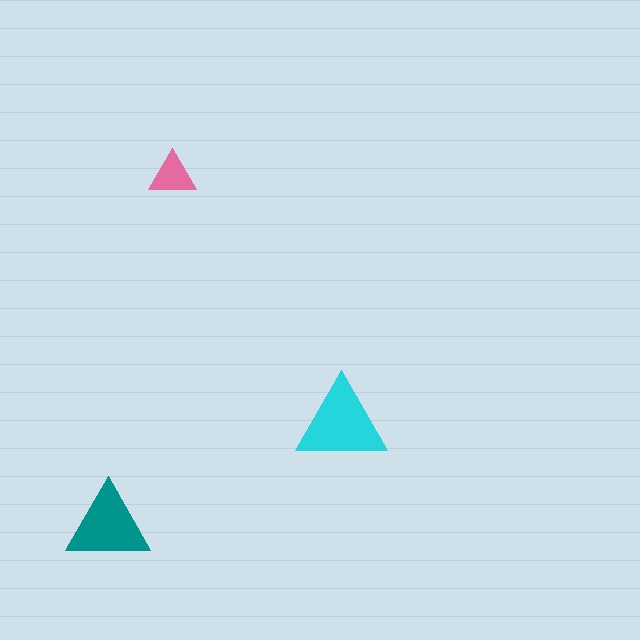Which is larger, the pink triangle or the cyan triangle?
The cyan one.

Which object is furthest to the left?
The teal triangle is leftmost.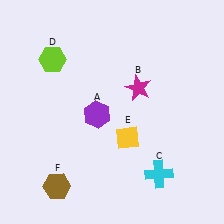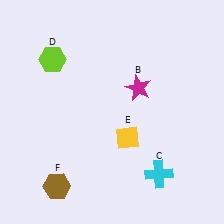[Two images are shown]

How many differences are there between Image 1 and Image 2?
There is 1 difference between the two images.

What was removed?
The purple hexagon (A) was removed in Image 2.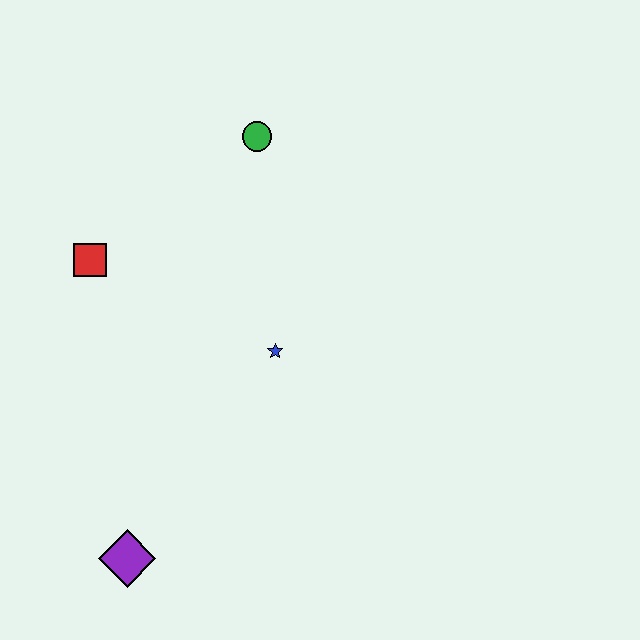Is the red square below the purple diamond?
No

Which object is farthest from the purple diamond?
The green circle is farthest from the purple diamond.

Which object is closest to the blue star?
The red square is closest to the blue star.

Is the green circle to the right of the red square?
Yes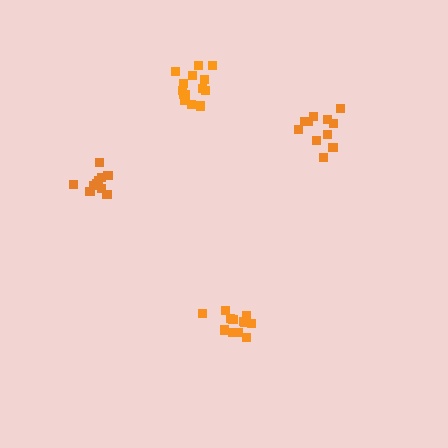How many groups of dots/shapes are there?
There are 4 groups.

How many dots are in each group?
Group 1: 10 dots, Group 2: 11 dots, Group 3: 12 dots, Group 4: 15 dots (48 total).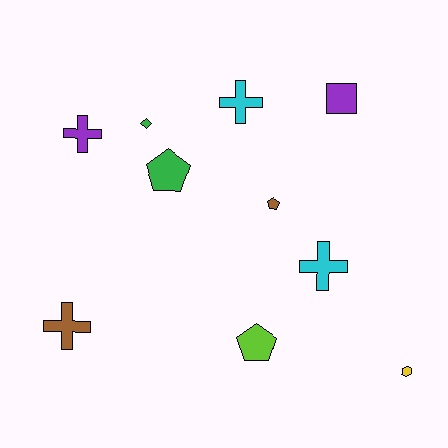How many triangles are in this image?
There are no triangles.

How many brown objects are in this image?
There are 2 brown objects.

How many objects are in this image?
There are 10 objects.